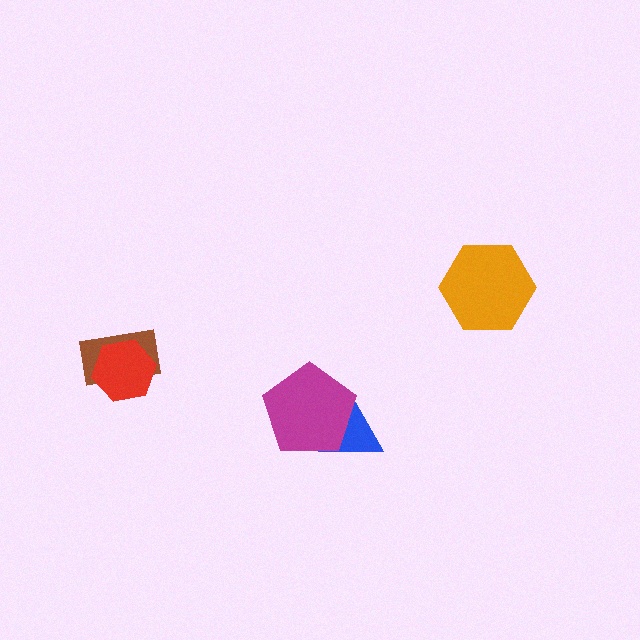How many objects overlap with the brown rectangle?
1 object overlaps with the brown rectangle.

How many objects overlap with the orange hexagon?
0 objects overlap with the orange hexagon.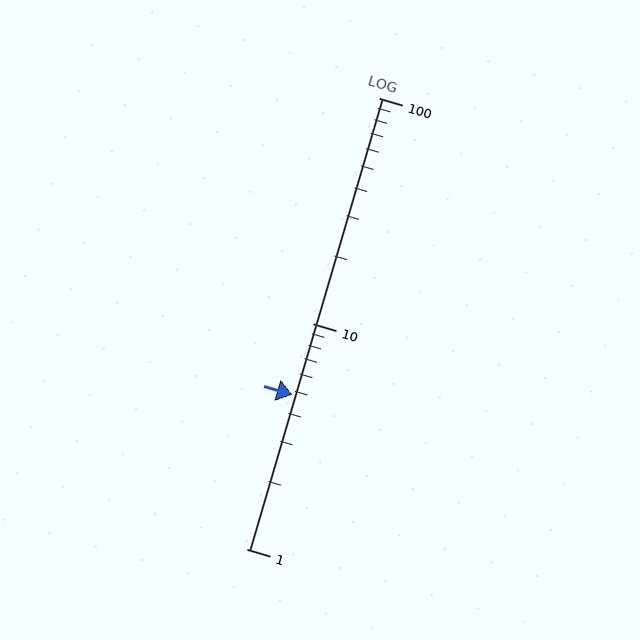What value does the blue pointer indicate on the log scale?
The pointer indicates approximately 4.8.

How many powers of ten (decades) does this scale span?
The scale spans 2 decades, from 1 to 100.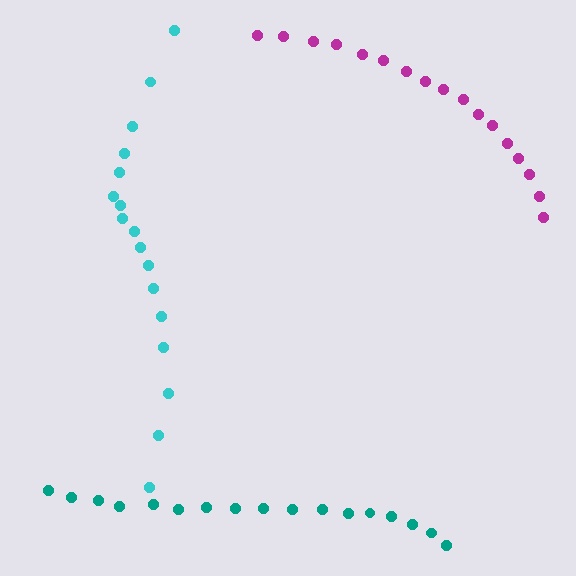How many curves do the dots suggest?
There are 3 distinct paths.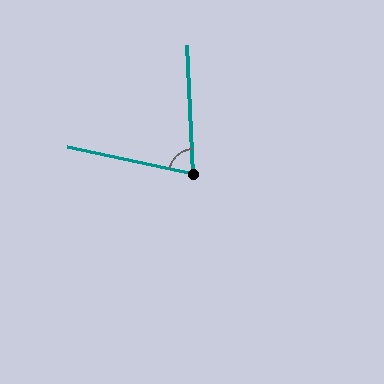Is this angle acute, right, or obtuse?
It is acute.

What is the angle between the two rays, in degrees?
Approximately 75 degrees.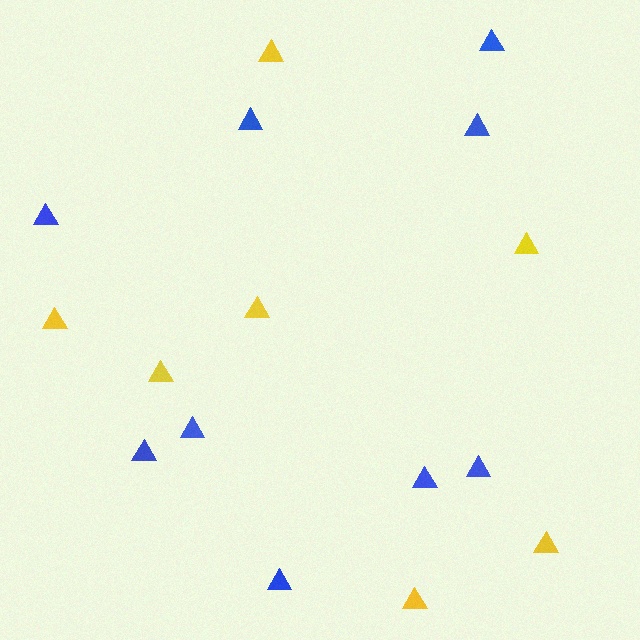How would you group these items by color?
There are 2 groups: one group of yellow triangles (7) and one group of blue triangles (9).